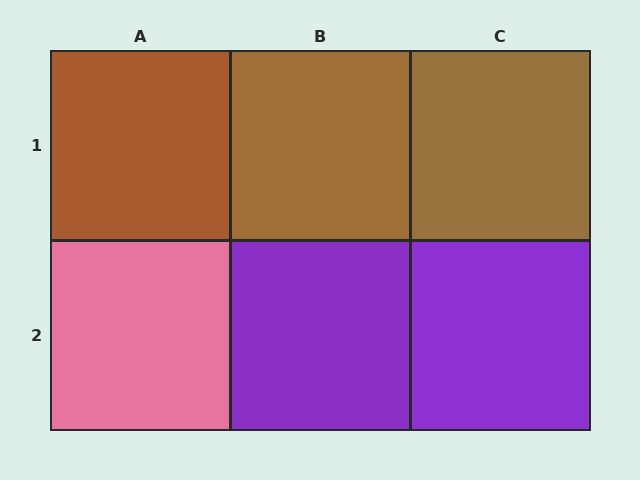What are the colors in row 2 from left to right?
Pink, purple, purple.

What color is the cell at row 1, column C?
Brown.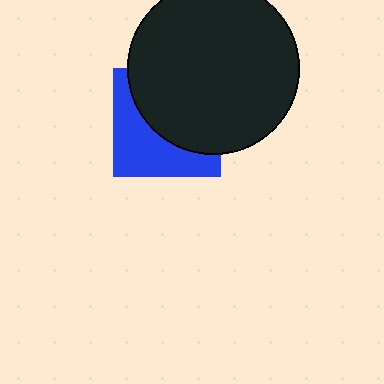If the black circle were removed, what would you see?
You would see the complete blue square.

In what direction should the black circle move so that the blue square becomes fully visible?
The black circle should move toward the upper-right. That is the shortest direction to clear the overlap and leave the blue square fully visible.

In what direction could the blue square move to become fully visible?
The blue square could move toward the lower-left. That would shift it out from behind the black circle entirely.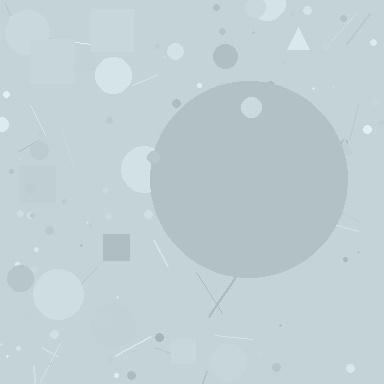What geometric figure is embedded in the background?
A circle is embedded in the background.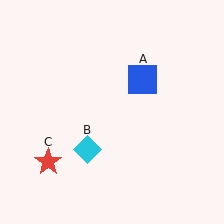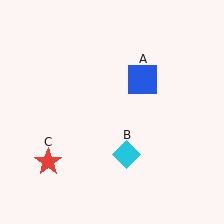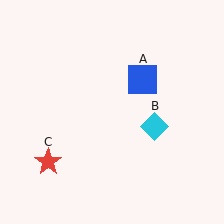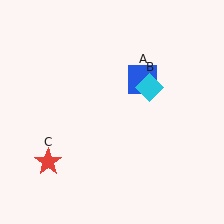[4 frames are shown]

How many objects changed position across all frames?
1 object changed position: cyan diamond (object B).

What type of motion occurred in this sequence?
The cyan diamond (object B) rotated counterclockwise around the center of the scene.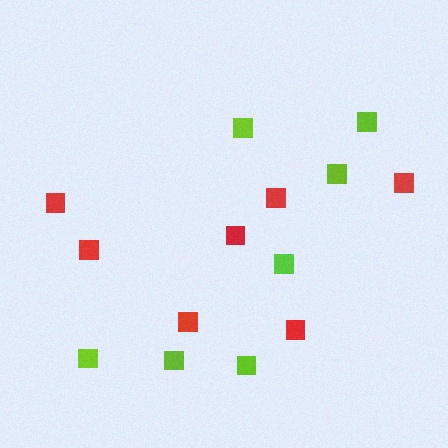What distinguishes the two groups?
There are 2 groups: one group of red squares (7) and one group of lime squares (7).